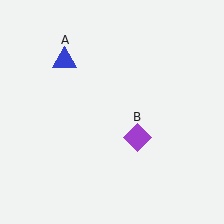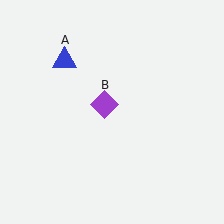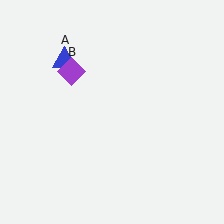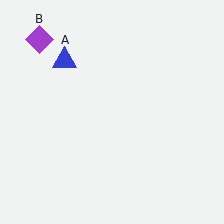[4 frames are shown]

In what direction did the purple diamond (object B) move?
The purple diamond (object B) moved up and to the left.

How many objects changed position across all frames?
1 object changed position: purple diamond (object B).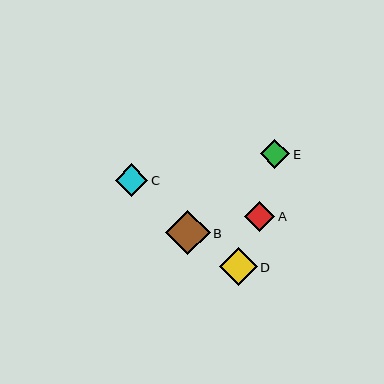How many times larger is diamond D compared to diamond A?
Diamond D is approximately 1.3 times the size of diamond A.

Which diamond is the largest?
Diamond B is the largest with a size of approximately 45 pixels.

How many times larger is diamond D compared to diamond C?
Diamond D is approximately 1.2 times the size of diamond C.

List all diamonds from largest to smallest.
From largest to smallest: B, D, C, A, E.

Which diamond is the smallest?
Diamond E is the smallest with a size of approximately 30 pixels.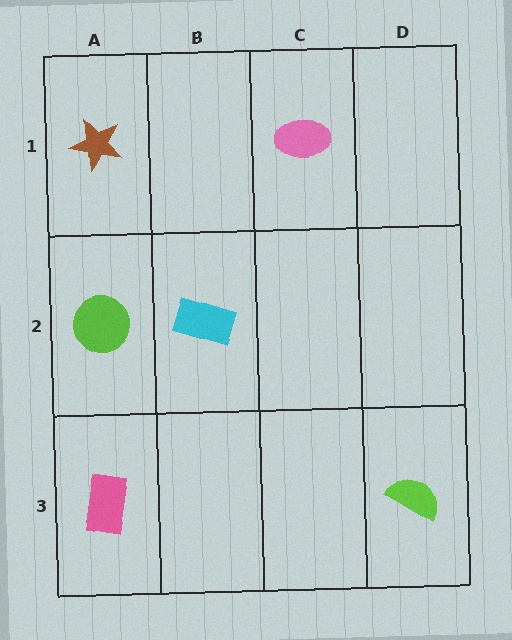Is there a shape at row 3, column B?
No, that cell is empty.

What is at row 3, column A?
A pink rectangle.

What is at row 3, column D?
A lime semicircle.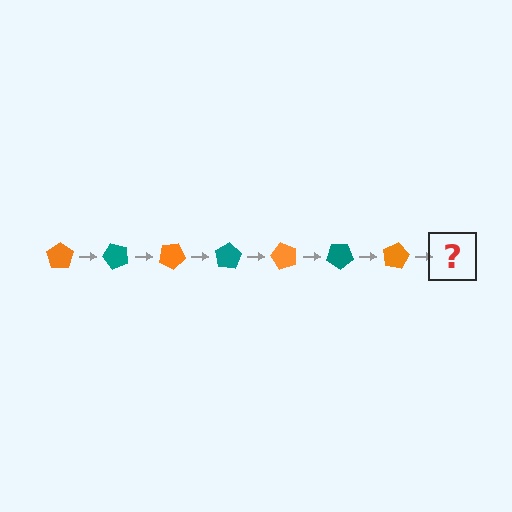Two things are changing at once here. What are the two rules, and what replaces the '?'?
The two rules are that it rotates 50 degrees each step and the color cycles through orange and teal. The '?' should be a teal pentagon, rotated 350 degrees from the start.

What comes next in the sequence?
The next element should be a teal pentagon, rotated 350 degrees from the start.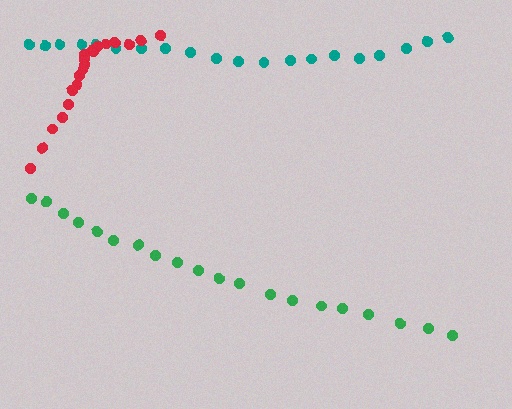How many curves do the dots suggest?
There are 3 distinct paths.